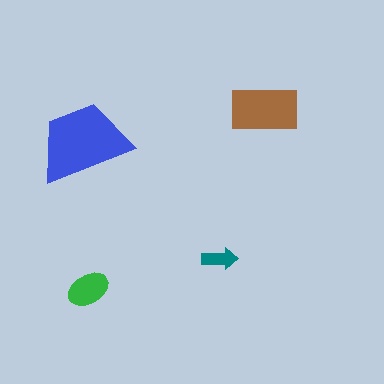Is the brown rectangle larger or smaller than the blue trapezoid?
Smaller.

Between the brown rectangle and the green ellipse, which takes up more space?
The brown rectangle.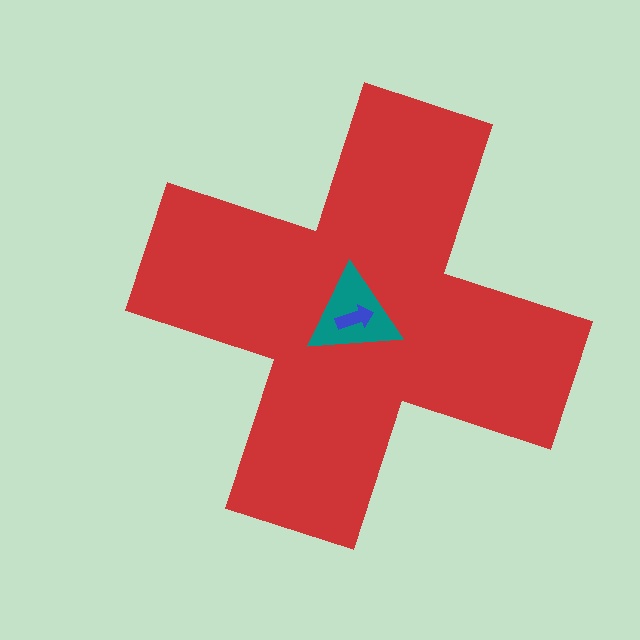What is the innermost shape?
The blue arrow.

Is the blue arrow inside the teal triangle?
Yes.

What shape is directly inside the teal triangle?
The blue arrow.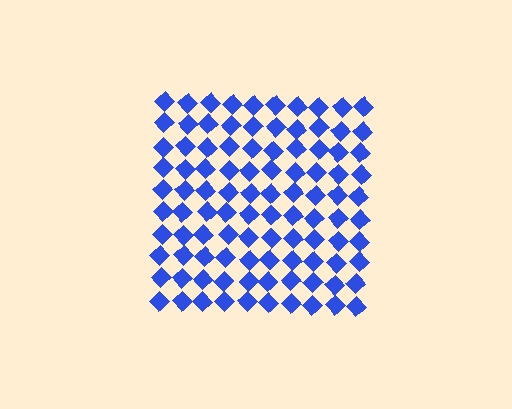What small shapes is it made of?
It is made of small diamonds.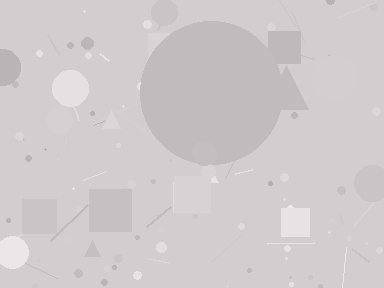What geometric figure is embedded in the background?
A circle is embedded in the background.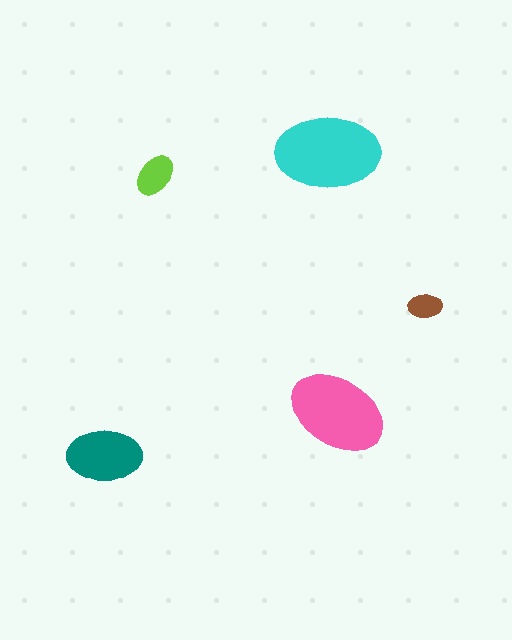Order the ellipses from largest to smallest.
the cyan one, the pink one, the teal one, the lime one, the brown one.